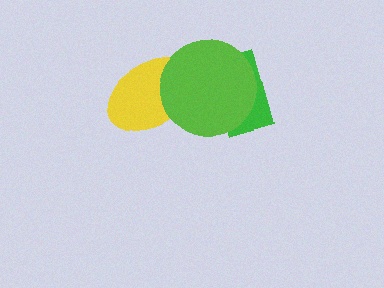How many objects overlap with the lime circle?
2 objects overlap with the lime circle.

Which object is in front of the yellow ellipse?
The lime circle is in front of the yellow ellipse.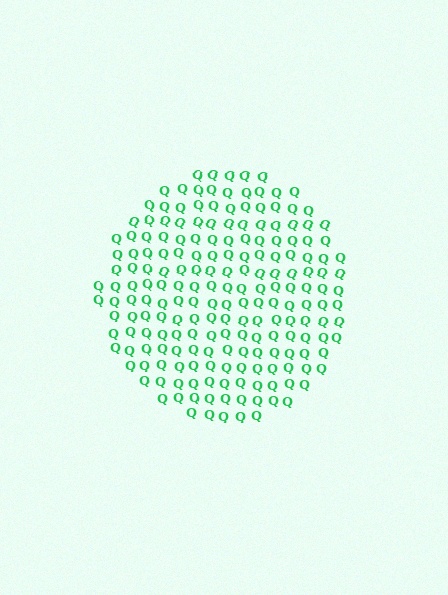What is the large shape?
The large shape is a circle.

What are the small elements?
The small elements are letter Q's.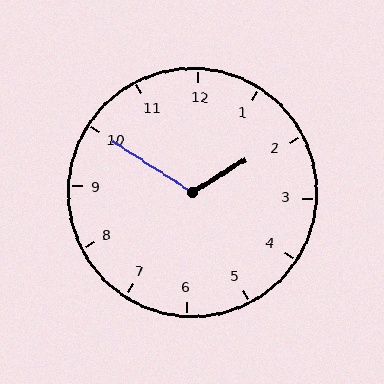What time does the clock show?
1:50.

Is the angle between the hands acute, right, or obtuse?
It is obtuse.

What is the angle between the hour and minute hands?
Approximately 115 degrees.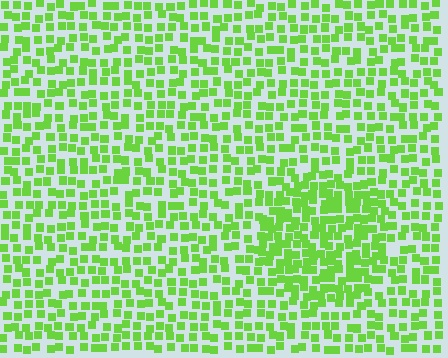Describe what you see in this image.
The image contains small lime elements arranged at two different densities. A circle-shaped region is visible where the elements are more densely packed than the surrounding area.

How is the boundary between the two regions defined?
The boundary is defined by a change in element density (approximately 1.7x ratio). All elements are the same color, size, and shape.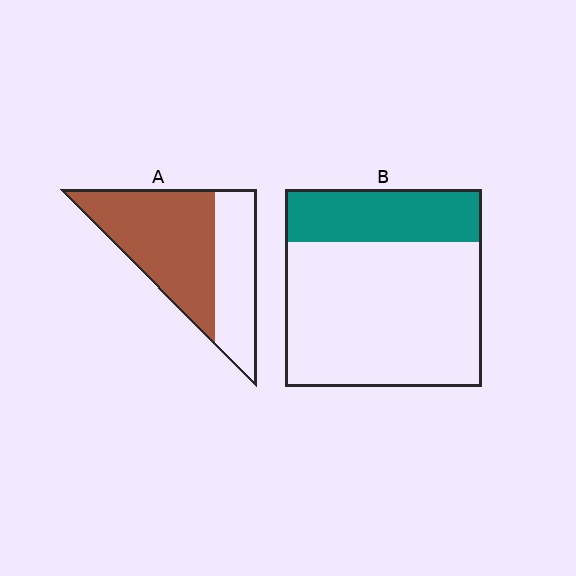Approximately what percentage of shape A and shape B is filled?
A is approximately 60% and B is approximately 25%.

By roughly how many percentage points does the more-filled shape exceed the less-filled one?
By roughly 35 percentage points (A over B).